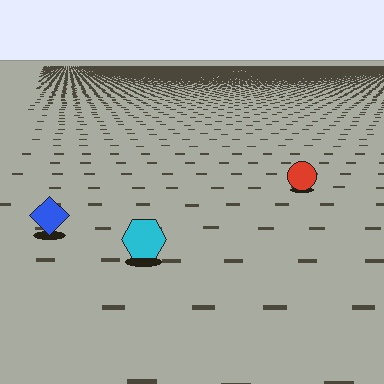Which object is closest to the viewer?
The cyan hexagon is closest. The texture marks near it are larger and more spread out.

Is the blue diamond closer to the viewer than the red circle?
Yes. The blue diamond is closer — you can tell from the texture gradient: the ground texture is coarser near it.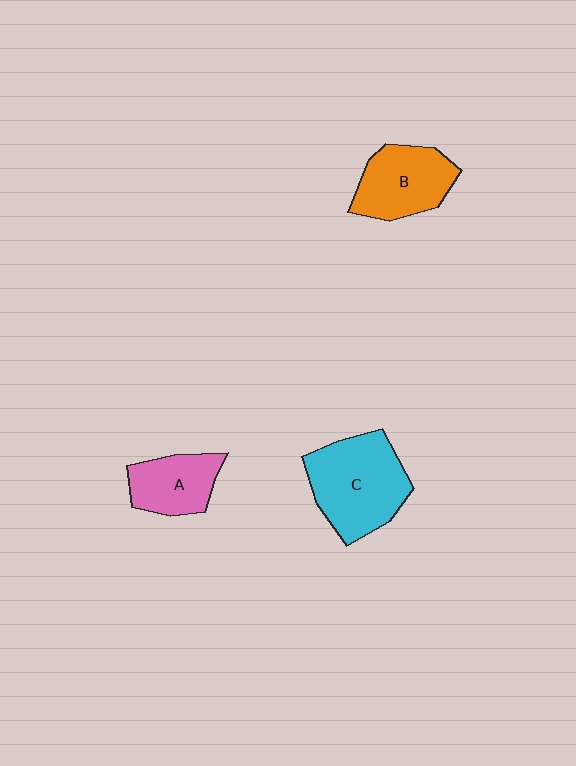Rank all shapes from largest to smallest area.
From largest to smallest: C (cyan), B (orange), A (pink).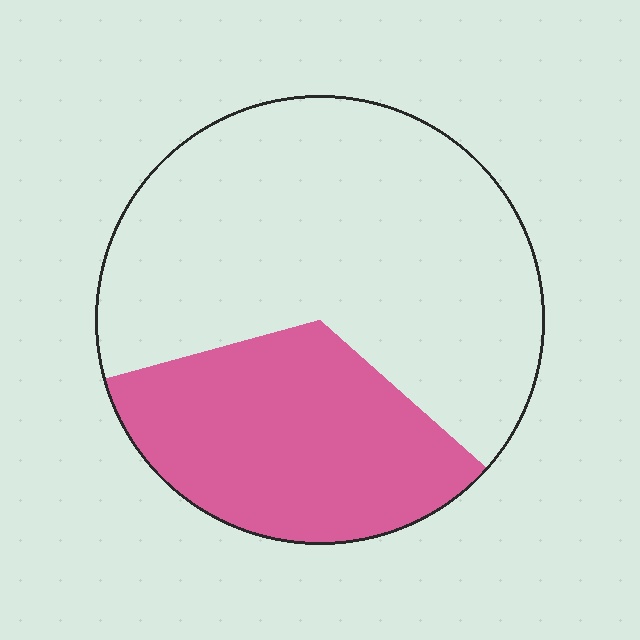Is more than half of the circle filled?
No.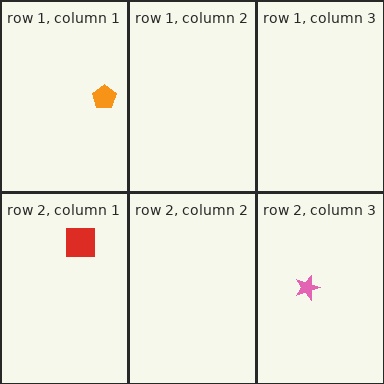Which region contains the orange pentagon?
The row 1, column 1 region.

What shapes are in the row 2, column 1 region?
The red square.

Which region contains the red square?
The row 2, column 1 region.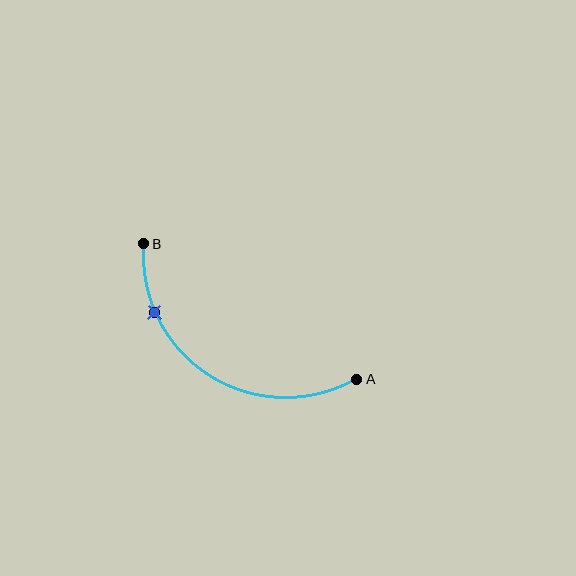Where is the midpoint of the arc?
The arc midpoint is the point on the curve farthest from the straight line joining A and B. It sits below that line.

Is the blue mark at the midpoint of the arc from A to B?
No. The blue mark lies on the arc but is closer to endpoint B. The arc midpoint would be at the point on the curve equidistant along the arc from both A and B.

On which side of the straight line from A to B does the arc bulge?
The arc bulges below the straight line connecting A and B.